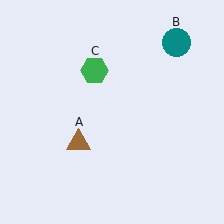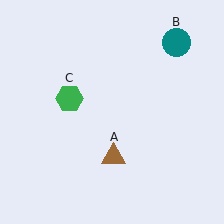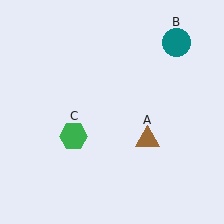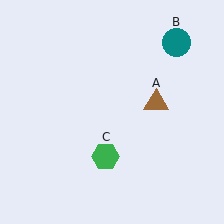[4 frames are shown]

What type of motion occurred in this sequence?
The brown triangle (object A), green hexagon (object C) rotated counterclockwise around the center of the scene.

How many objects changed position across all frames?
2 objects changed position: brown triangle (object A), green hexagon (object C).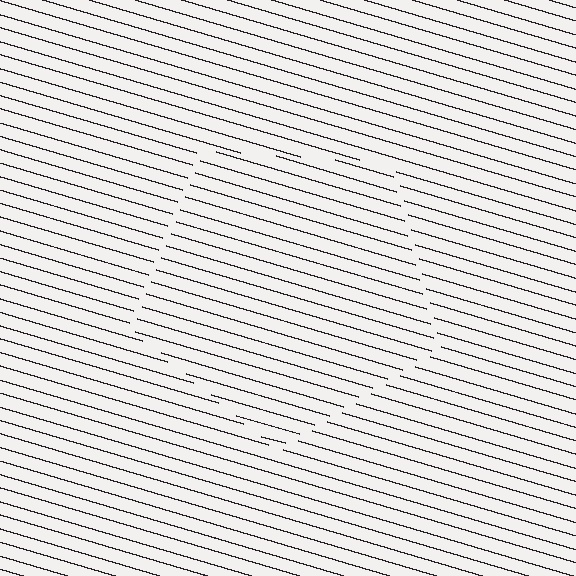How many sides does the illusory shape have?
5 sides — the line-ends trace a pentagon.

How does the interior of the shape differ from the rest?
The interior of the shape contains the same grating, shifted by half a period — the contour is defined by the phase discontinuity where line-ends from the inner and outer gratings abut.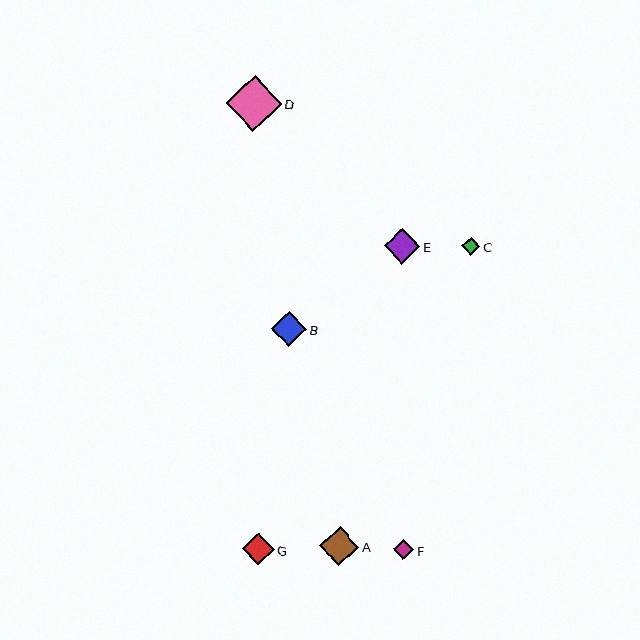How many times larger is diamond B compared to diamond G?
Diamond B is approximately 1.1 times the size of diamond G.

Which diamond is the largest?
Diamond D is the largest with a size of approximately 56 pixels.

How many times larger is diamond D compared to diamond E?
Diamond D is approximately 1.6 times the size of diamond E.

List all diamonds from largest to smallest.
From largest to smallest: D, A, E, B, G, F, C.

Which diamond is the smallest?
Diamond C is the smallest with a size of approximately 18 pixels.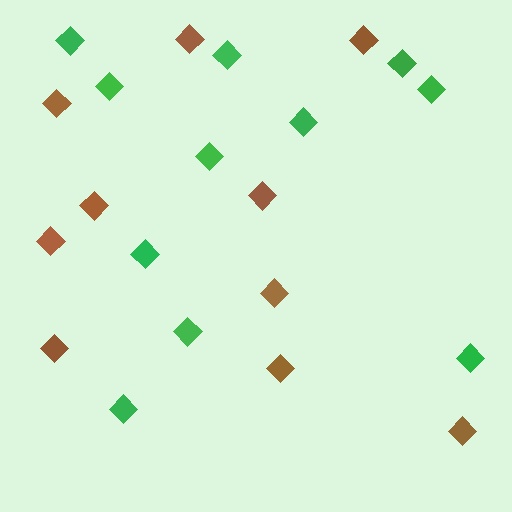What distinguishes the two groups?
There are 2 groups: one group of green diamonds (11) and one group of brown diamonds (10).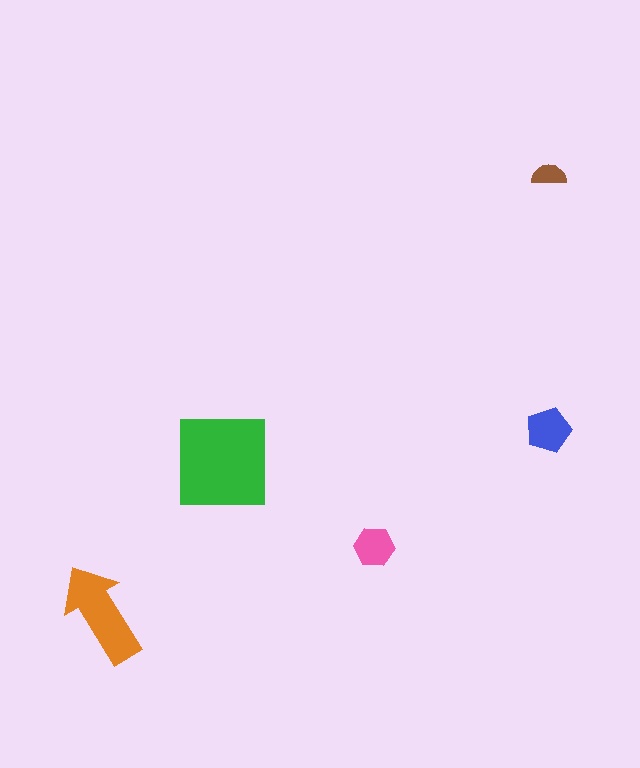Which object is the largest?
The green square.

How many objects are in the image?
There are 5 objects in the image.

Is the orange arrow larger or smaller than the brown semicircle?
Larger.